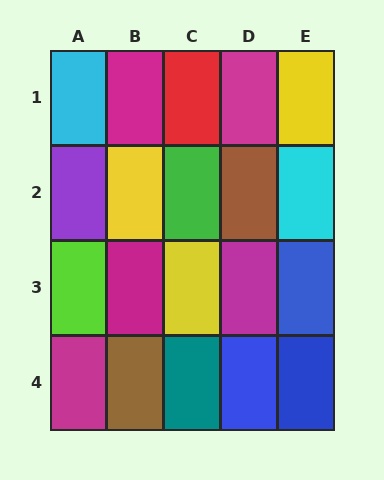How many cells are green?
1 cell is green.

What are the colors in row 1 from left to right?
Cyan, magenta, red, magenta, yellow.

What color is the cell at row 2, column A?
Purple.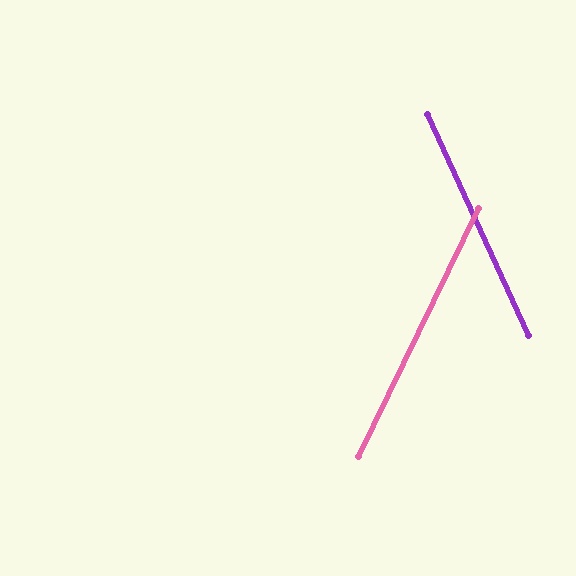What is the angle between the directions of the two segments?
Approximately 50 degrees.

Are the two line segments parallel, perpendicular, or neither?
Neither parallel nor perpendicular — they differ by about 50°.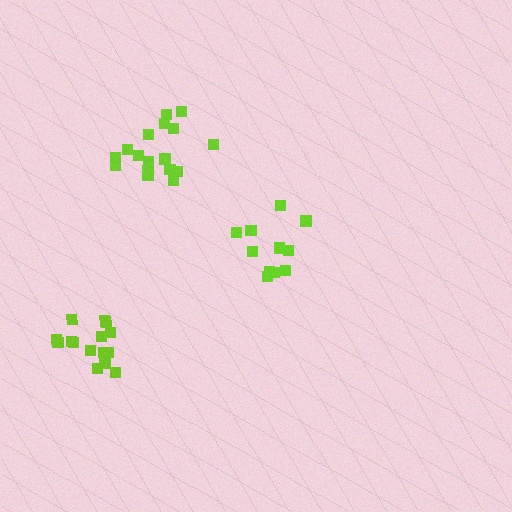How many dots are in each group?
Group 1: 17 dots, Group 2: 11 dots, Group 3: 16 dots (44 total).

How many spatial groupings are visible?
There are 3 spatial groupings.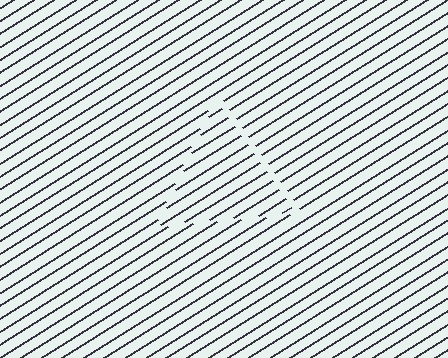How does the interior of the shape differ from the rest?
The interior of the shape contains the same grating, shifted by half a period — the contour is defined by the phase discontinuity where line-ends from the inner and outer gratings abut.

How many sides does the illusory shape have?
3 sides — the line-ends trace a triangle.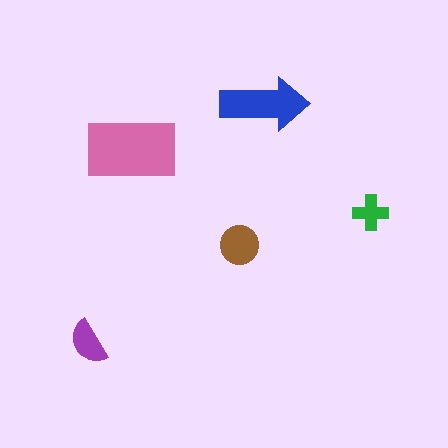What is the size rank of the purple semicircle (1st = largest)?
4th.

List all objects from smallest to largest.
The green cross, the purple semicircle, the brown circle, the blue arrow, the pink rectangle.